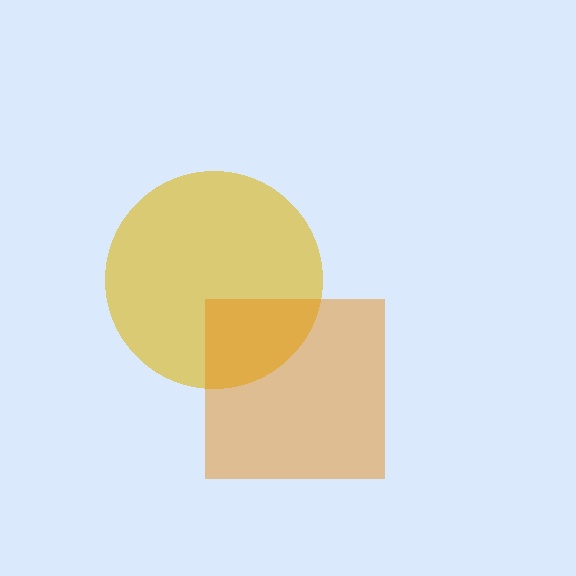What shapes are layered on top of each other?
The layered shapes are: a yellow circle, an orange square.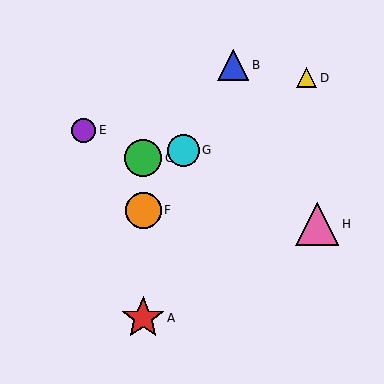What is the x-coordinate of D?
Object D is at x≈307.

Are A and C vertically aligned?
Yes, both are at x≈143.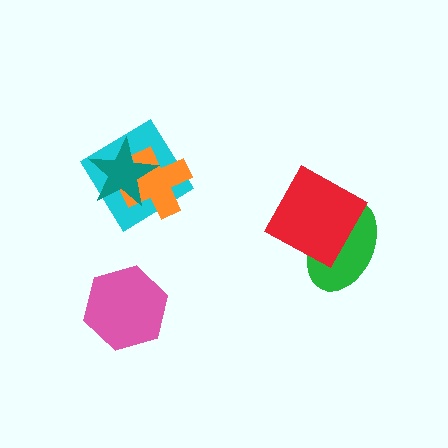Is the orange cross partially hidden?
Yes, it is partially covered by another shape.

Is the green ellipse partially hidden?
Yes, it is partially covered by another shape.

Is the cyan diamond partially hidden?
Yes, it is partially covered by another shape.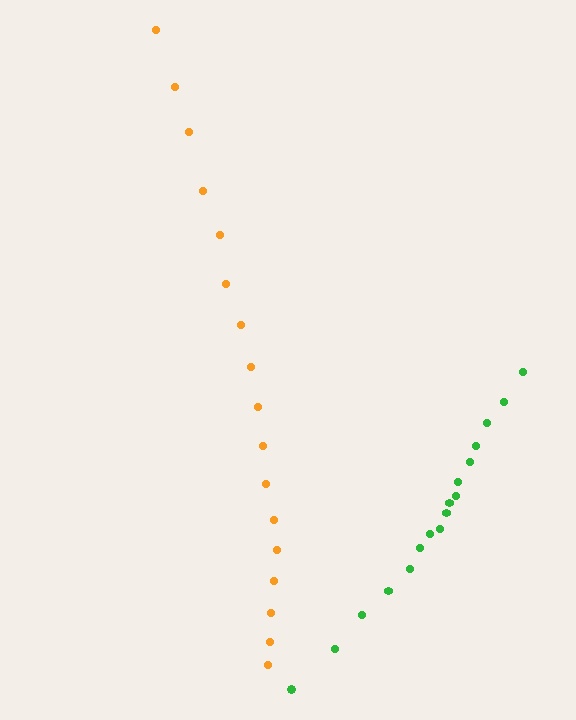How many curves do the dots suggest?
There are 2 distinct paths.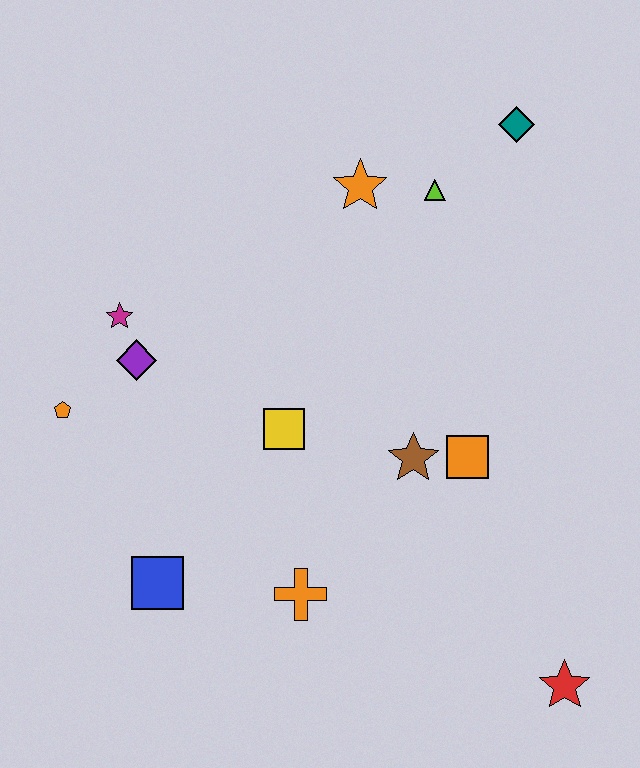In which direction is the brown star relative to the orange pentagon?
The brown star is to the right of the orange pentagon.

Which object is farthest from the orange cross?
The teal diamond is farthest from the orange cross.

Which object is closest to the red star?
The orange square is closest to the red star.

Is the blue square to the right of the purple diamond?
Yes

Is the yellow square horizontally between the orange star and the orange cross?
No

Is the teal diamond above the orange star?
Yes